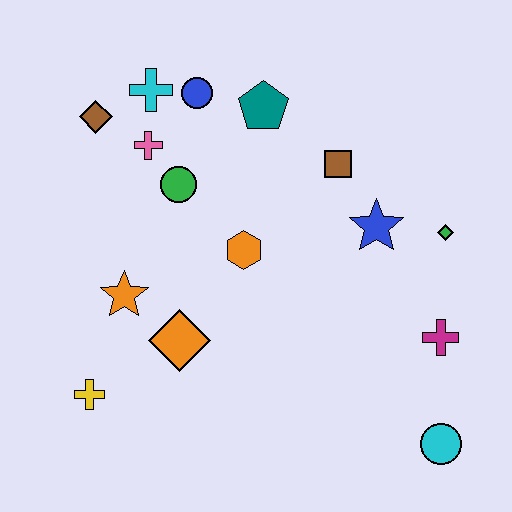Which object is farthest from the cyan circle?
The brown diamond is farthest from the cyan circle.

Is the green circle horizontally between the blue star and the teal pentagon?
No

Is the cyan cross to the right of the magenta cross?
No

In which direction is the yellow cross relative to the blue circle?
The yellow cross is below the blue circle.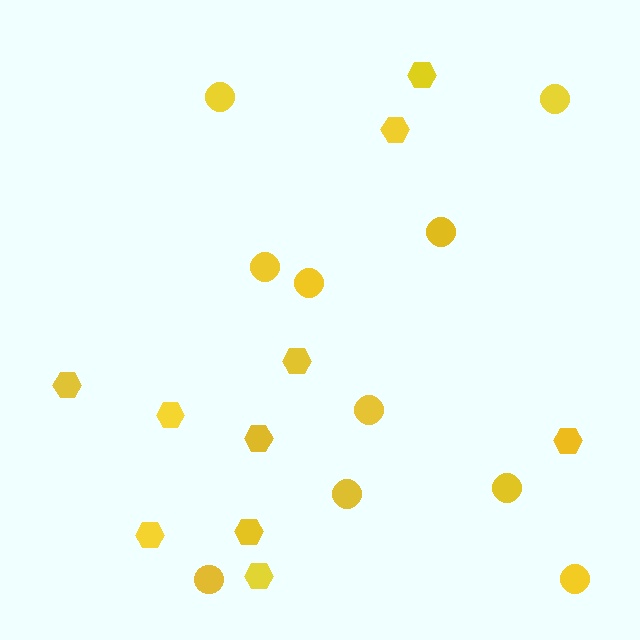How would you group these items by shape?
There are 2 groups: one group of hexagons (10) and one group of circles (10).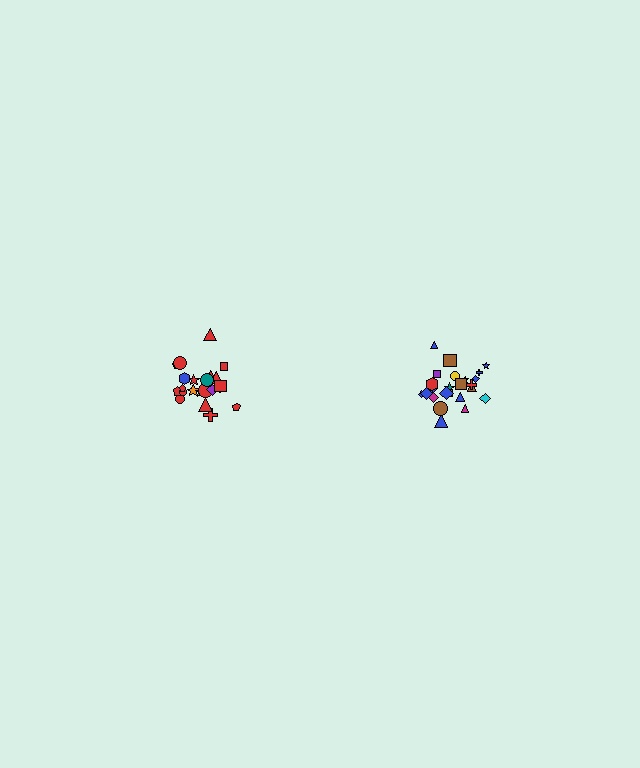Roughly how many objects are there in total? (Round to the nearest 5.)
Roughly 45 objects in total.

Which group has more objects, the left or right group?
The right group.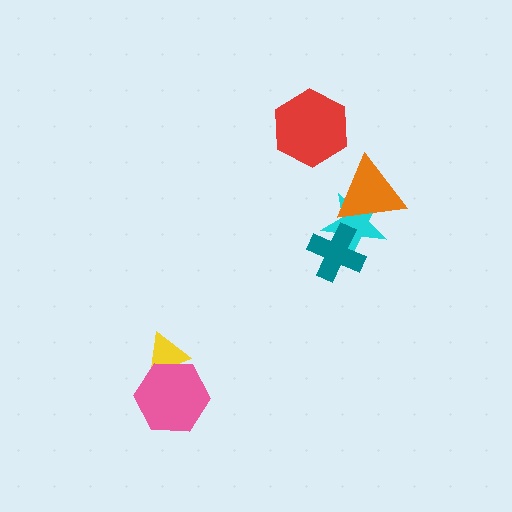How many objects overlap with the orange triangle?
1 object overlaps with the orange triangle.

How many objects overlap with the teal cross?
1 object overlaps with the teal cross.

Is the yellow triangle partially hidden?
Yes, it is partially covered by another shape.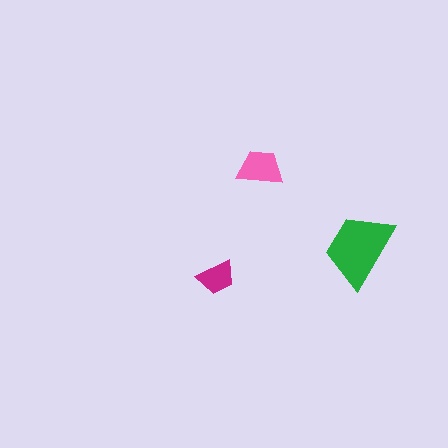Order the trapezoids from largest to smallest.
the green one, the pink one, the magenta one.